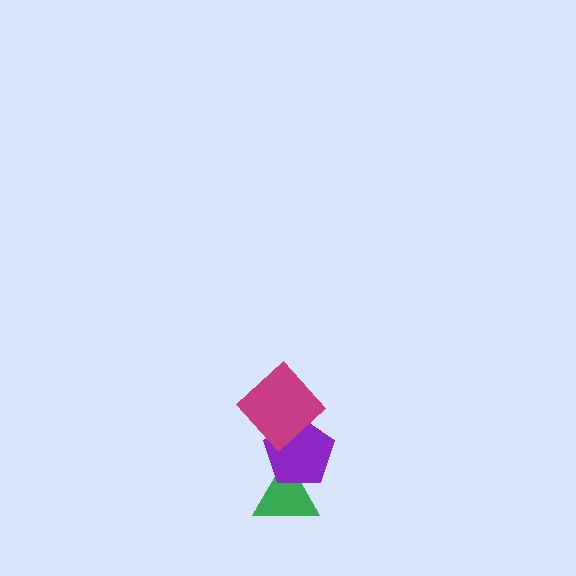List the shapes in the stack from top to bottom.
From top to bottom: the magenta diamond, the purple pentagon, the green triangle.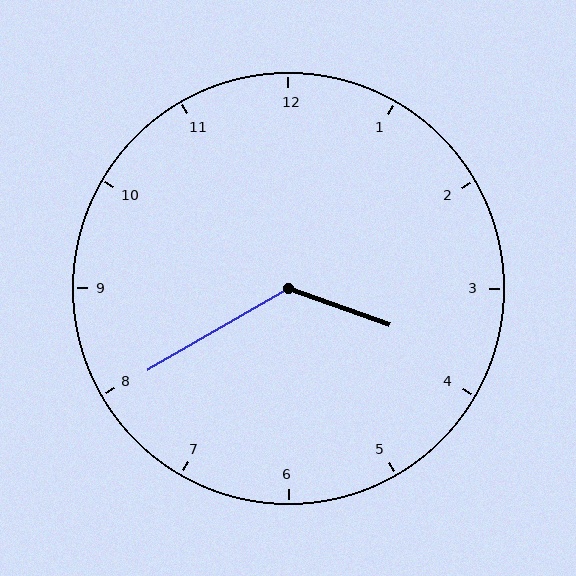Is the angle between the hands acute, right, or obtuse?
It is obtuse.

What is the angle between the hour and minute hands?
Approximately 130 degrees.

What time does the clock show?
3:40.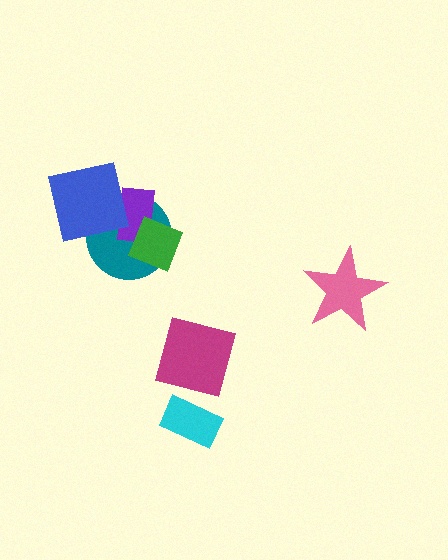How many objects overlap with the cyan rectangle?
1 object overlaps with the cyan rectangle.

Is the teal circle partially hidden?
Yes, it is partially covered by another shape.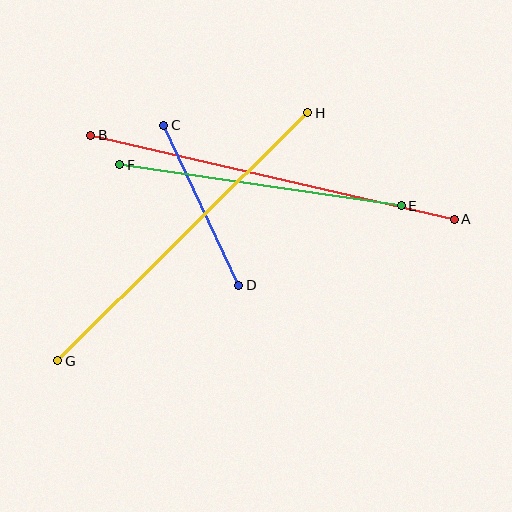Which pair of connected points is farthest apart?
Points A and B are farthest apart.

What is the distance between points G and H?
The distance is approximately 352 pixels.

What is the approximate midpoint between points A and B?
The midpoint is at approximately (273, 177) pixels.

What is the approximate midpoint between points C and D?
The midpoint is at approximately (201, 205) pixels.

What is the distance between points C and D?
The distance is approximately 177 pixels.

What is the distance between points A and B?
The distance is approximately 373 pixels.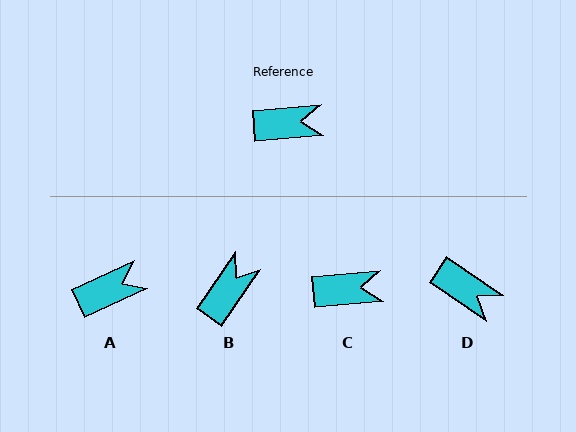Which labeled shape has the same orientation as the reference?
C.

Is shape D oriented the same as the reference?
No, it is off by about 39 degrees.